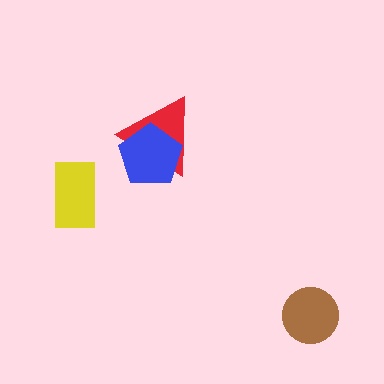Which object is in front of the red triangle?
The blue pentagon is in front of the red triangle.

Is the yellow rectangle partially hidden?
No, no other shape covers it.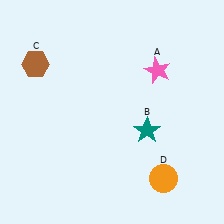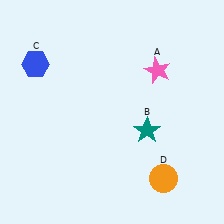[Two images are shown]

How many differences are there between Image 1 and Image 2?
There is 1 difference between the two images.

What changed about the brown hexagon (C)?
In Image 1, C is brown. In Image 2, it changed to blue.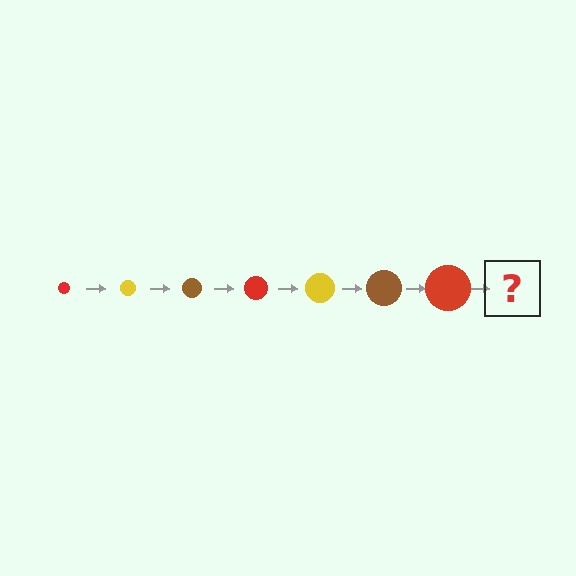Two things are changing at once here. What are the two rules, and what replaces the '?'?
The two rules are that the circle grows larger each step and the color cycles through red, yellow, and brown. The '?' should be a yellow circle, larger than the previous one.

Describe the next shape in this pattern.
It should be a yellow circle, larger than the previous one.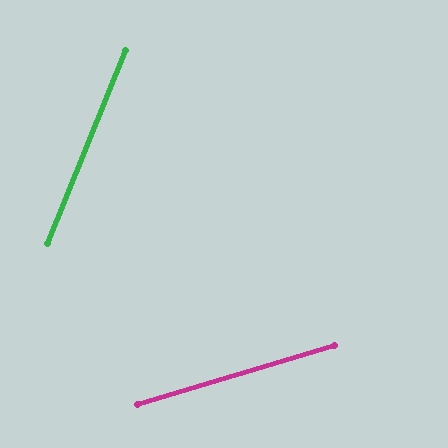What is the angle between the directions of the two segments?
Approximately 51 degrees.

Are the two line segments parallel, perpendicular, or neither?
Neither parallel nor perpendicular — they differ by about 51°.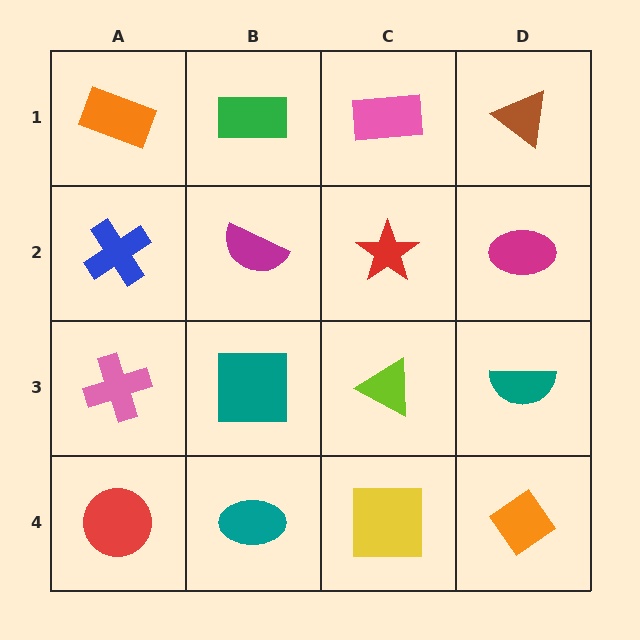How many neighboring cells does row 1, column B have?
3.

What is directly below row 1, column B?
A magenta semicircle.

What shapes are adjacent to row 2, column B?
A green rectangle (row 1, column B), a teal square (row 3, column B), a blue cross (row 2, column A), a red star (row 2, column C).